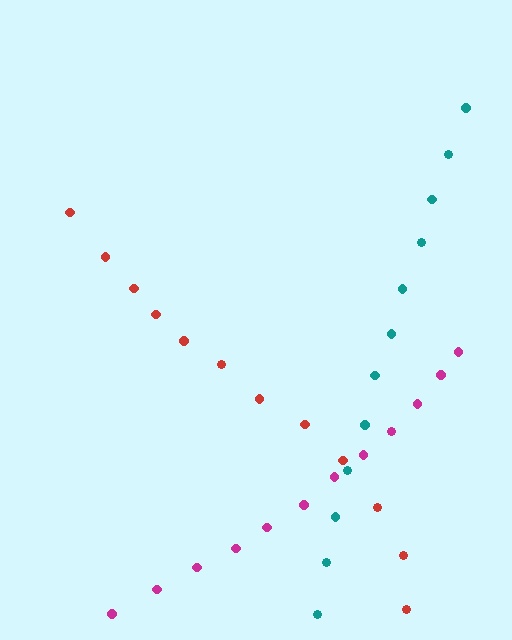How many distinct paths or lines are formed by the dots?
There are 3 distinct paths.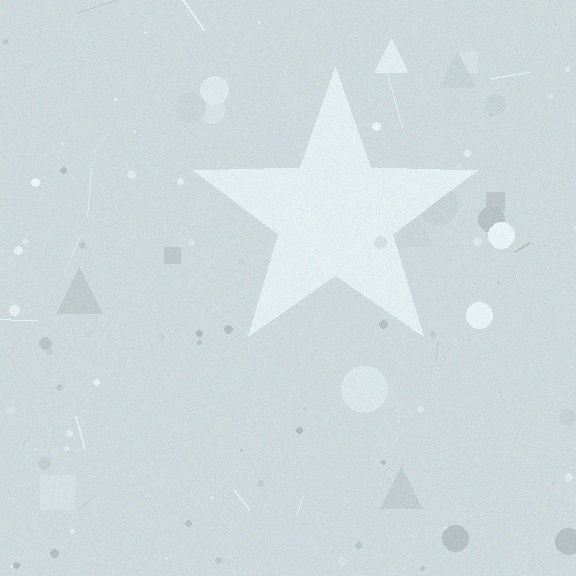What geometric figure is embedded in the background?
A star is embedded in the background.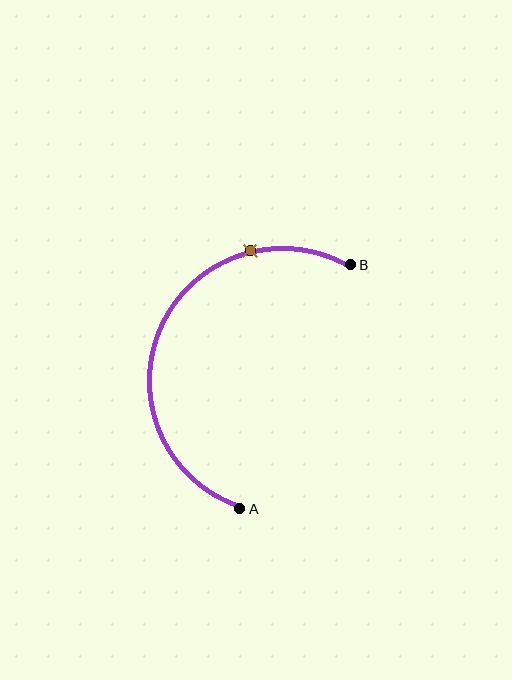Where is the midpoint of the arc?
The arc midpoint is the point on the curve farthest from the straight line joining A and B. It sits to the left of that line.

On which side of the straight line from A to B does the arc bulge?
The arc bulges to the left of the straight line connecting A and B.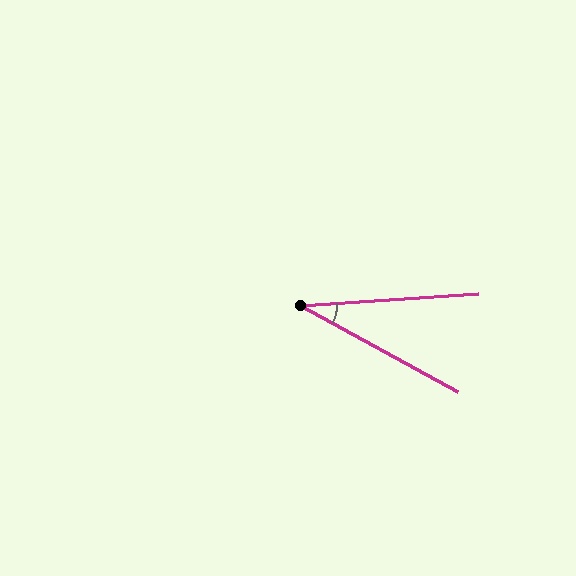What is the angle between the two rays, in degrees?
Approximately 33 degrees.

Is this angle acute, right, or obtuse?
It is acute.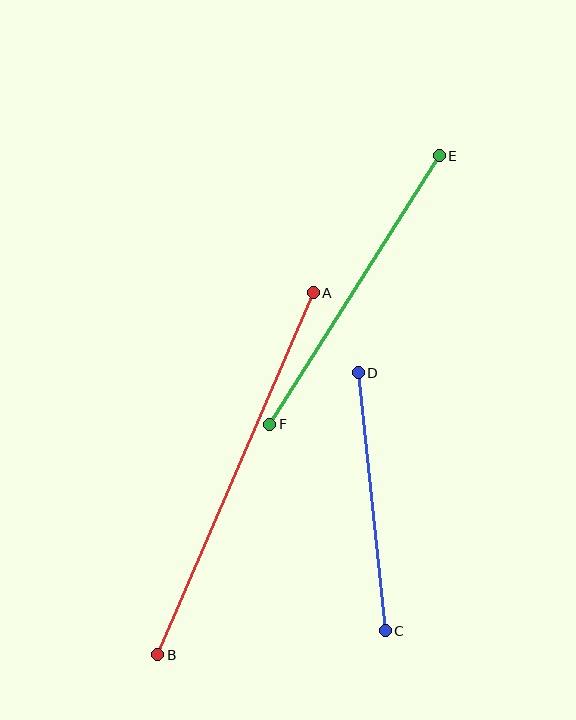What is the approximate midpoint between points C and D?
The midpoint is at approximately (372, 502) pixels.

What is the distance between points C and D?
The distance is approximately 259 pixels.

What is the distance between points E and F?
The distance is approximately 318 pixels.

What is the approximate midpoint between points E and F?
The midpoint is at approximately (355, 290) pixels.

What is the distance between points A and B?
The distance is approximately 394 pixels.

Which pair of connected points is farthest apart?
Points A and B are farthest apart.